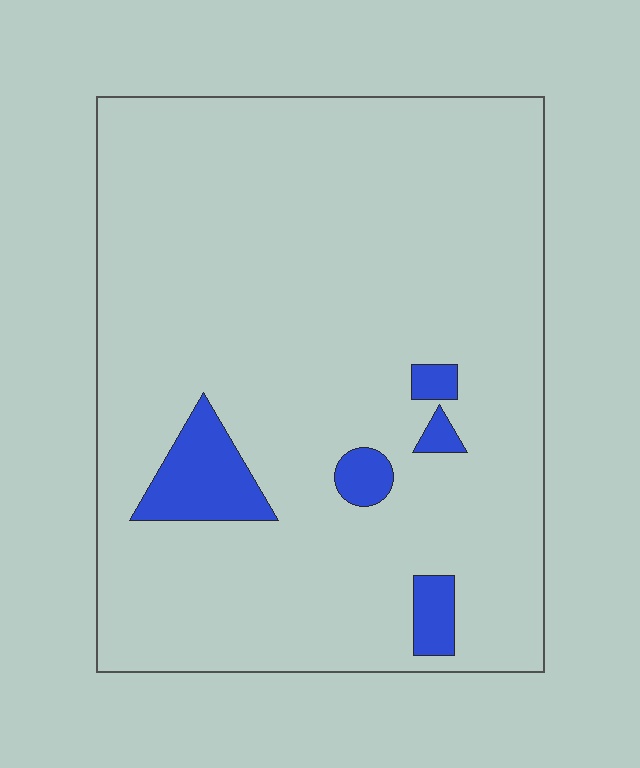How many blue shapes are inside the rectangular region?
5.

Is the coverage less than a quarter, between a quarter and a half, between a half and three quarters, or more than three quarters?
Less than a quarter.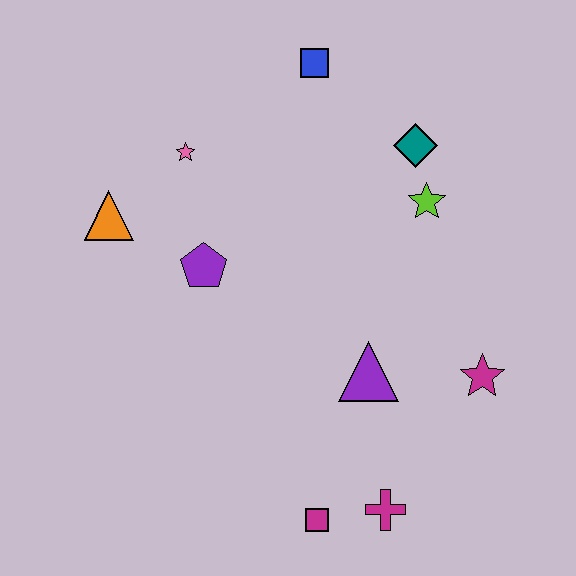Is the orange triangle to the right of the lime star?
No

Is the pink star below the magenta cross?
No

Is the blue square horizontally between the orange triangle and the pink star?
No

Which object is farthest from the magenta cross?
The blue square is farthest from the magenta cross.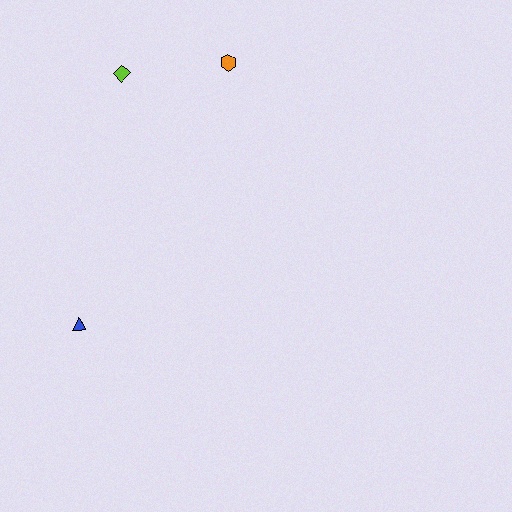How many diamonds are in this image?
There is 1 diamond.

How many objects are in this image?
There are 3 objects.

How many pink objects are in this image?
There are no pink objects.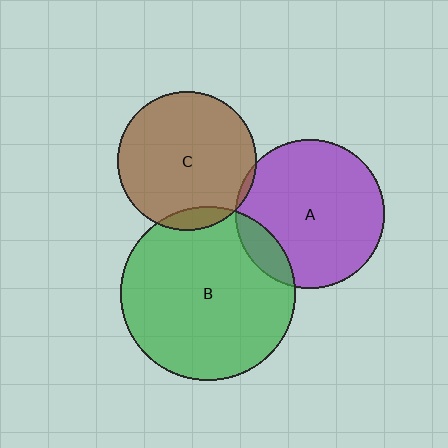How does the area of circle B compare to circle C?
Approximately 1.6 times.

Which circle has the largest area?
Circle B (green).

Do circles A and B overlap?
Yes.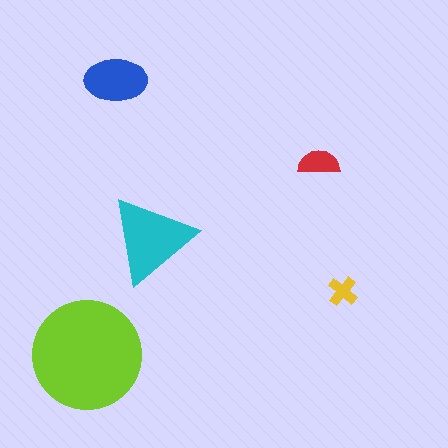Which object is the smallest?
The yellow cross.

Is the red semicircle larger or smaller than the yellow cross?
Larger.